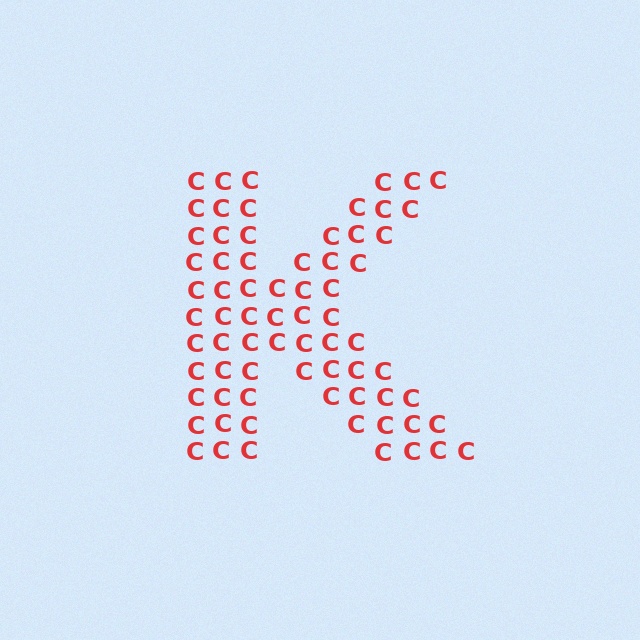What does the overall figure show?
The overall figure shows the letter K.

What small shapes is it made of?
It is made of small letter C's.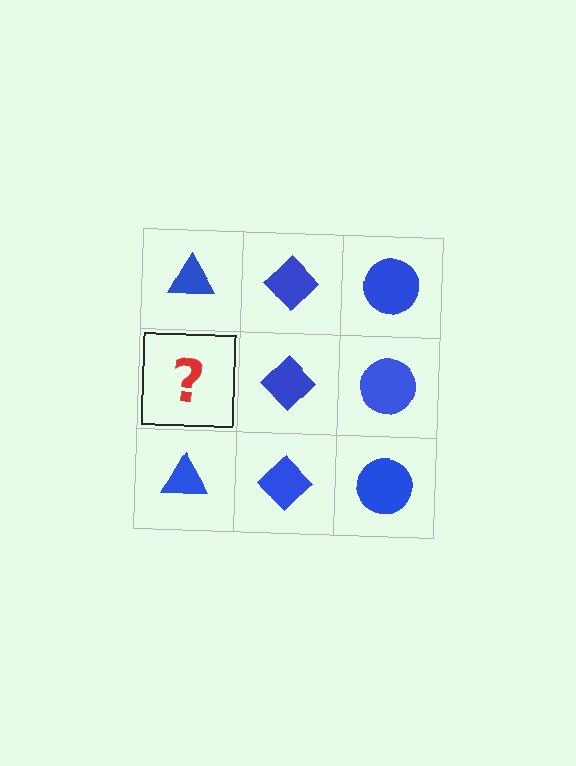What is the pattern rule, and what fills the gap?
The rule is that each column has a consistent shape. The gap should be filled with a blue triangle.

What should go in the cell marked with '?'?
The missing cell should contain a blue triangle.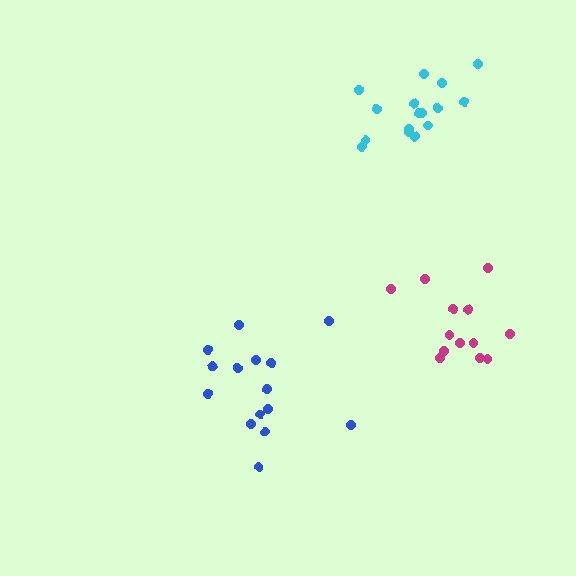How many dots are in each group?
Group 1: 15 dots, Group 2: 13 dots, Group 3: 16 dots (44 total).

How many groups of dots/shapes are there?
There are 3 groups.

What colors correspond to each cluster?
The clusters are colored: blue, magenta, cyan.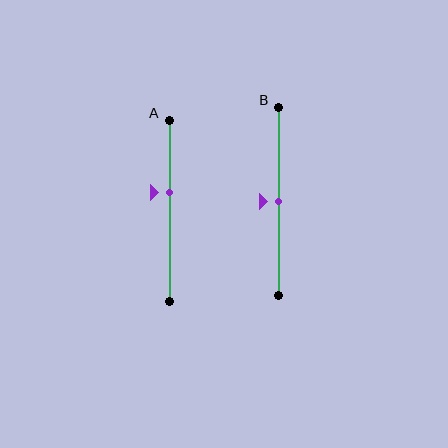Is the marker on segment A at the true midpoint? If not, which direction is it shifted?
No, the marker on segment A is shifted upward by about 10% of the segment length.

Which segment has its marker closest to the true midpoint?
Segment B has its marker closest to the true midpoint.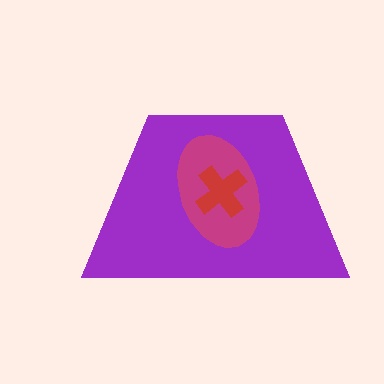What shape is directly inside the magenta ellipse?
The red cross.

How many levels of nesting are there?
3.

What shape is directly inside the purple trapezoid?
The magenta ellipse.